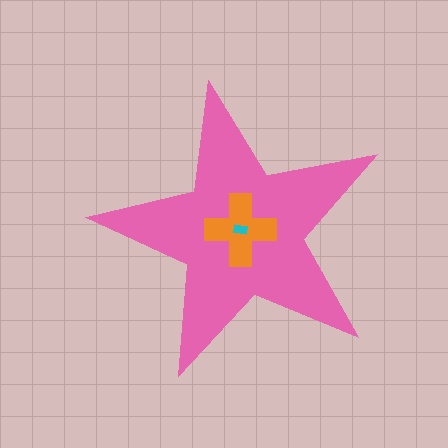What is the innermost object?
The cyan rectangle.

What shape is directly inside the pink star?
The orange cross.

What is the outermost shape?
The pink star.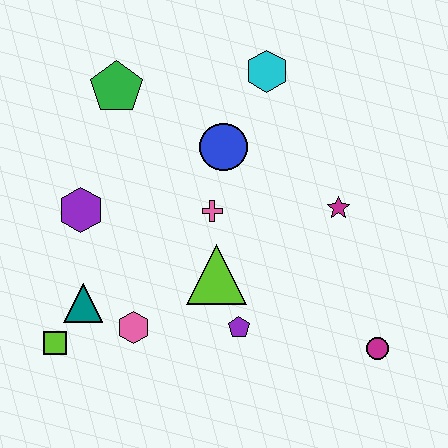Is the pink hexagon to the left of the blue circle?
Yes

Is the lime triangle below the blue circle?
Yes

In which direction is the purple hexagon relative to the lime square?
The purple hexagon is above the lime square.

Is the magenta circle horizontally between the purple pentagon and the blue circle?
No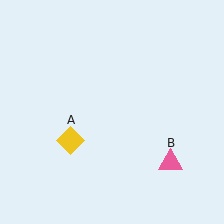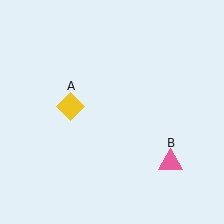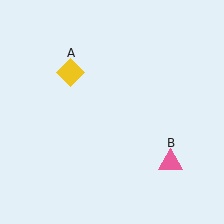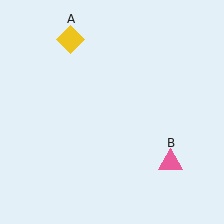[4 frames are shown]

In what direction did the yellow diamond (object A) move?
The yellow diamond (object A) moved up.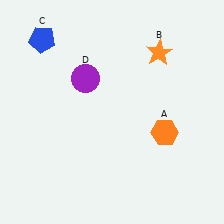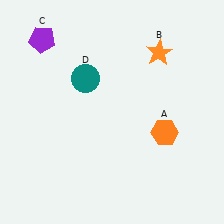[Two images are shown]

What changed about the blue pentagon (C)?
In Image 1, C is blue. In Image 2, it changed to purple.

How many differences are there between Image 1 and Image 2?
There are 2 differences between the two images.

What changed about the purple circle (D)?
In Image 1, D is purple. In Image 2, it changed to teal.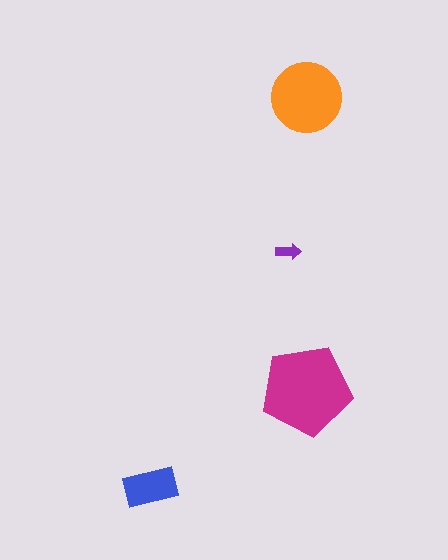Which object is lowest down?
The blue rectangle is bottommost.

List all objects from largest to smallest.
The magenta pentagon, the orange circle, the blue rectangle, the purple arrow.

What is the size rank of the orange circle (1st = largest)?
2nd.